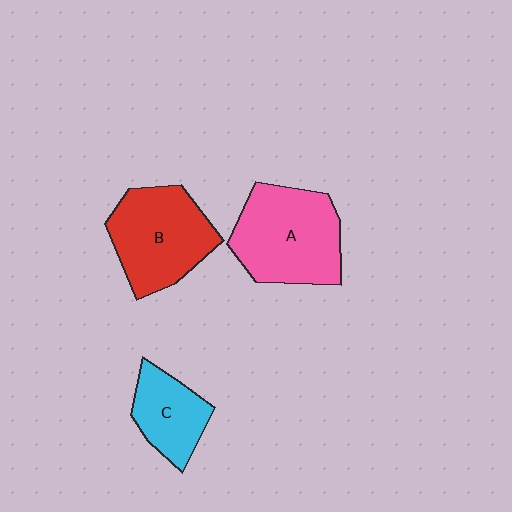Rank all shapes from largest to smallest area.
From largest to smallest: A (pink), B (red), C (cyan).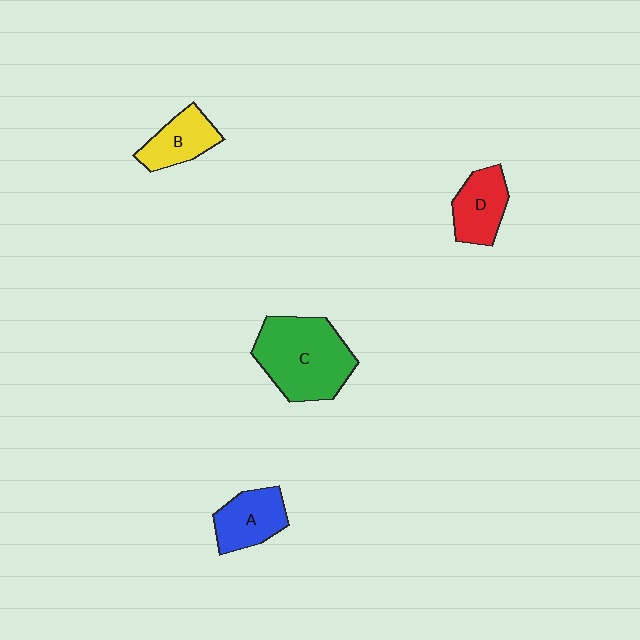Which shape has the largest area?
Shape C (green).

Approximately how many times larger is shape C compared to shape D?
Approximately 1.9 times.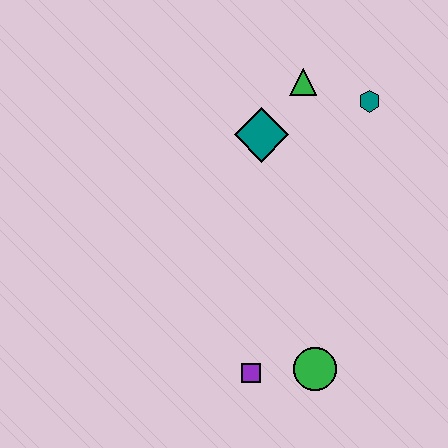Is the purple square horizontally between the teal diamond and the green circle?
No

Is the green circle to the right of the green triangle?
Yes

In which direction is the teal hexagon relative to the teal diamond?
The teal hexagon is to the right of the teal diamond.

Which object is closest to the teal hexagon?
The green triangle is closest to the teal hexagon.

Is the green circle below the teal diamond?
Yes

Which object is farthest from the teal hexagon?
The purple square is farthest from the teal hexagon.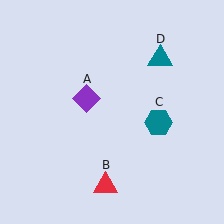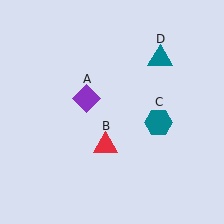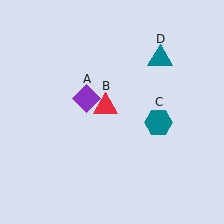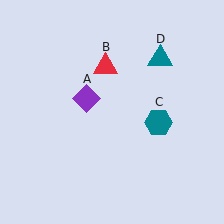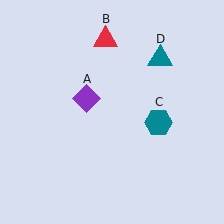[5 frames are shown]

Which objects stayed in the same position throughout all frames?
Purple diamond (object A) and teal hexagon (object C) and teal triangle (object D) remained stationary.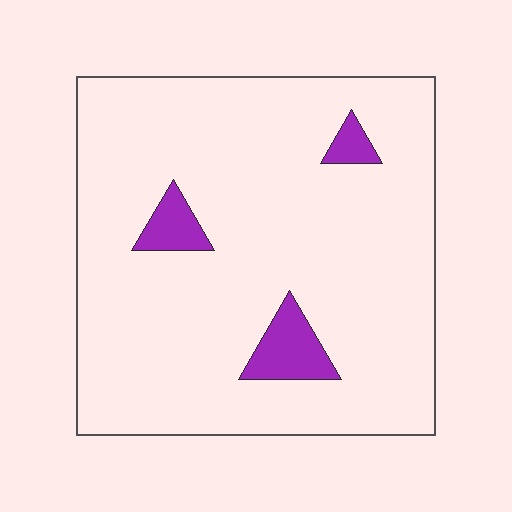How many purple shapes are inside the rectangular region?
3.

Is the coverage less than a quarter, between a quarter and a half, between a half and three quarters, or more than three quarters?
Less than a quarter.